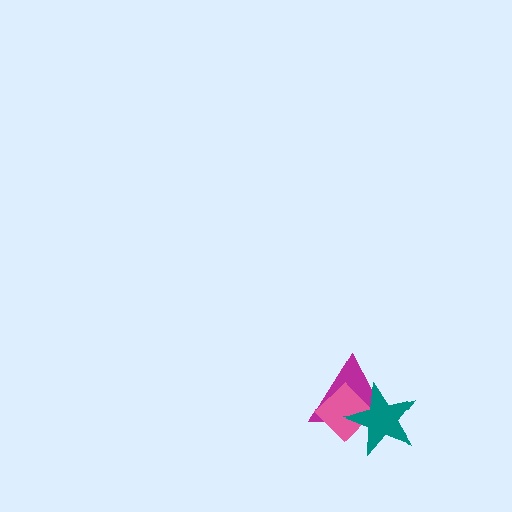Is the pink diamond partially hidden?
Yes, it is partially covered by another shape.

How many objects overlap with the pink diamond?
2 objects overlap with the pink diamond.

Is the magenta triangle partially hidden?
Yes, it is partially covered by another shape.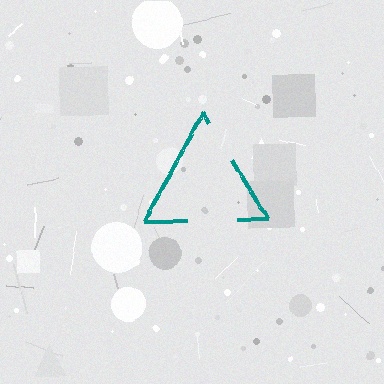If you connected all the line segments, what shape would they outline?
They would outline a triangle.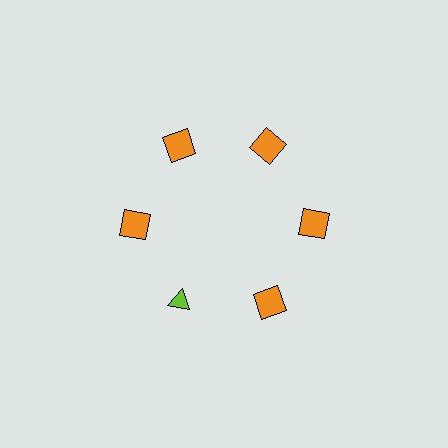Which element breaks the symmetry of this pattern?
The lime triangle at roughly the 7 o'clock position breaks the symmetry. All other shapes are orange squares.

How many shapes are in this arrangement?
There are 6 shapes arranged in a ring pattern.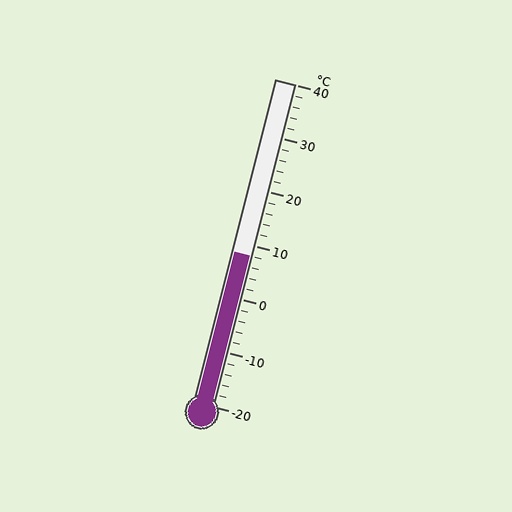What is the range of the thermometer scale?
The thermometer scale ranges from -20°C to 40°C.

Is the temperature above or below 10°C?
The temperature is below 10°C.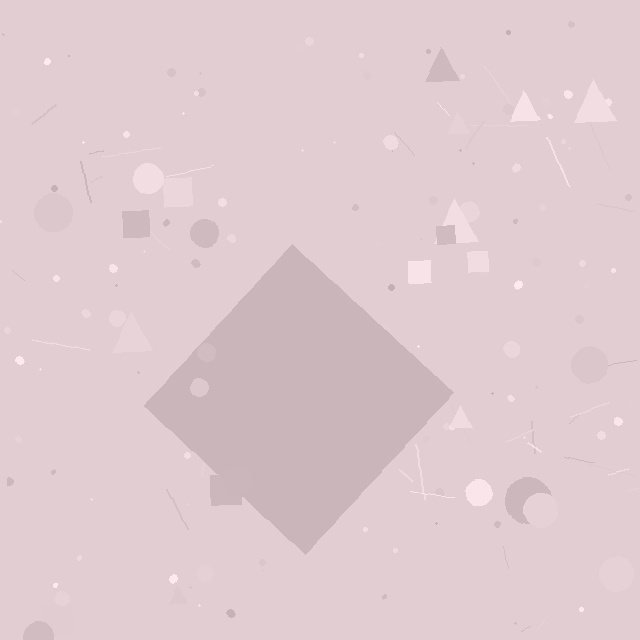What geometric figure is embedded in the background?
A diamond is embedded in the background.